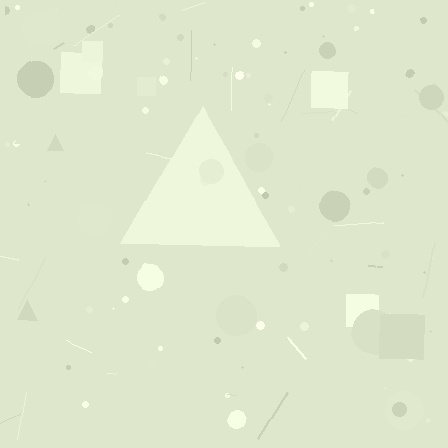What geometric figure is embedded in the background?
A triangle is embedded in the background.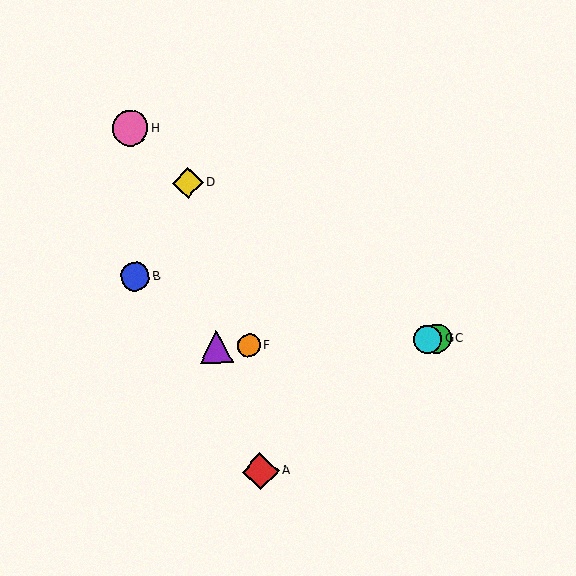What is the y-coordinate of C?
Object C is at y≈339.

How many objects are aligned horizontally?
4 objects (C, E, F, G) are aligned horizontally.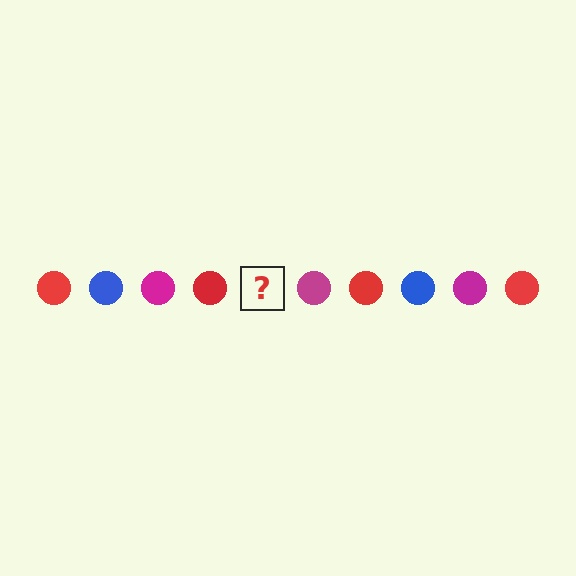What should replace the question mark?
The question mark should be replaced with a blue circle.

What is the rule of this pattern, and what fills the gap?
The rule is that the pattern cycles through red, blue, magenta circles. The gap should be filled with a blue circle.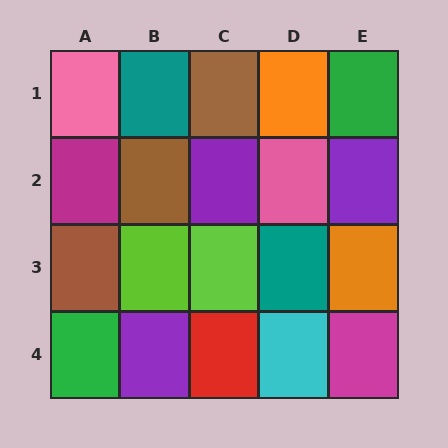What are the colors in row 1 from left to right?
Pink, teal, brown, orange, green.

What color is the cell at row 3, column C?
Lime.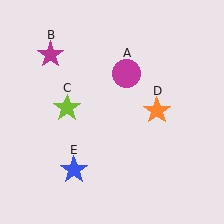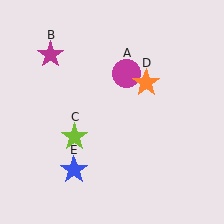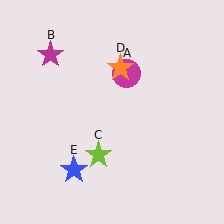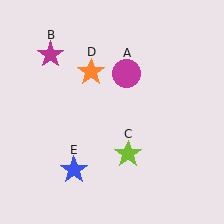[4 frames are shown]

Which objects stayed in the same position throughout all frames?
Magenta circle (object A) and magenta star (object B) and blue star (object E) remained stationary.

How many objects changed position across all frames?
2 objects changed position: lime star (object C), orange star (object D).